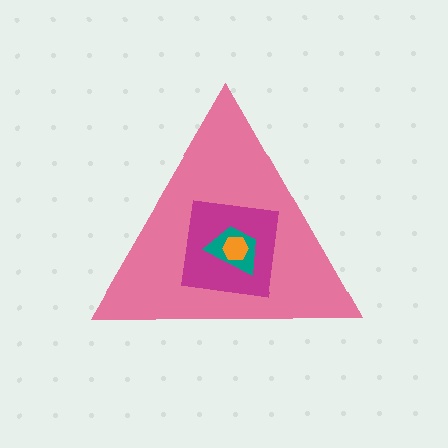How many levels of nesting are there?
4.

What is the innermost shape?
The orange hexagon.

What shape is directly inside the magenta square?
The teal trapezoid.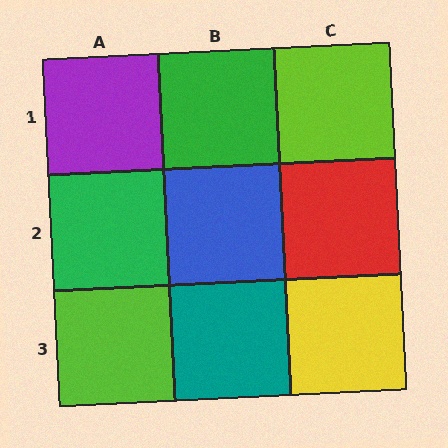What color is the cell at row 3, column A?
Lime.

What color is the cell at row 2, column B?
Blue.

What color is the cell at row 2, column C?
Red.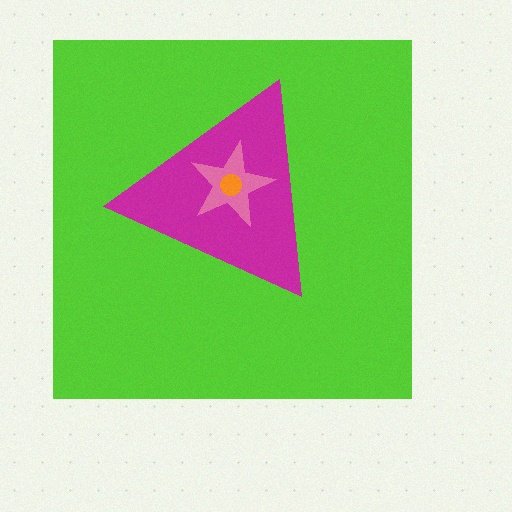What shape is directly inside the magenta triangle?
The pink star.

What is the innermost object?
The orange circle.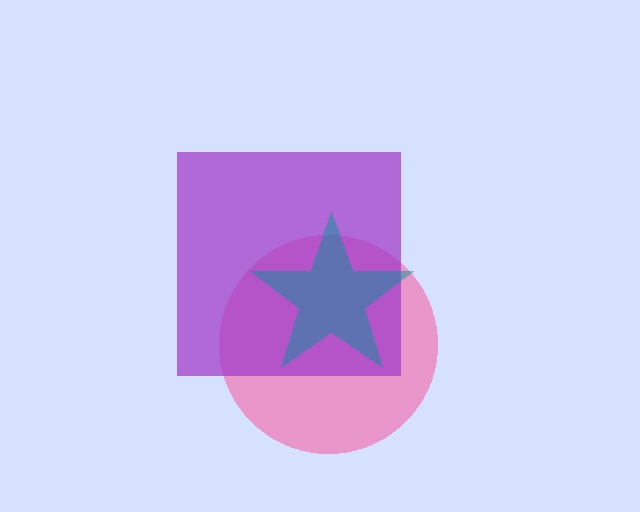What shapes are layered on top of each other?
The layered shapes are: a pink circle, a purple square, a teal star.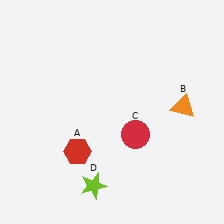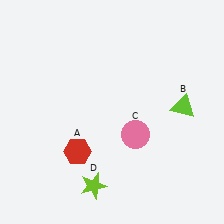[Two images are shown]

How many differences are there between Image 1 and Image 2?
There are 2 differences between the two images.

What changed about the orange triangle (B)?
In Image 1, B is orange. In Image 2, it changed to lime.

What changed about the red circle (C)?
In Image 1, C is red. In Image 2, it changed to pink.